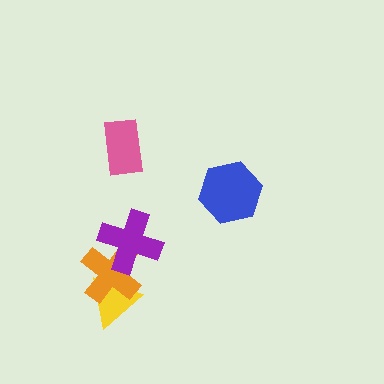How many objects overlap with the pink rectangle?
0 objects overlap with the pink rectangle.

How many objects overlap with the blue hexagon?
0 objects overlap with the blue hexagon.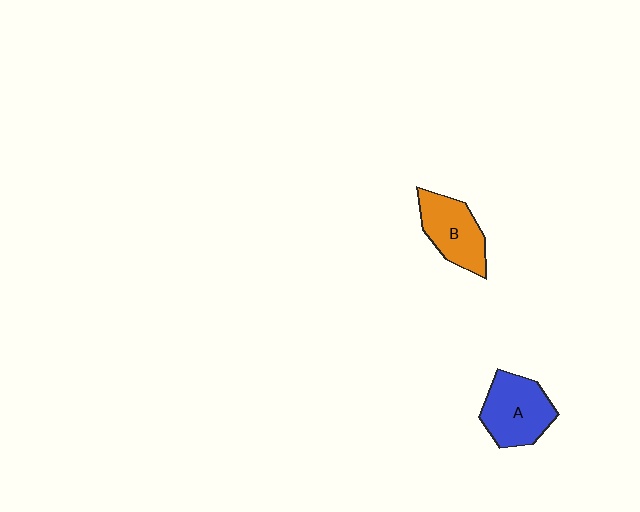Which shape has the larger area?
Shape A (blue).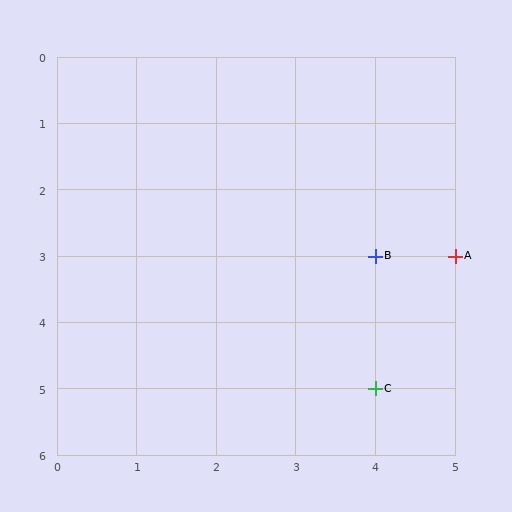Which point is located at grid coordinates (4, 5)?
Point C is at (4, 5).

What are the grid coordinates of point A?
Point A is at grid coordinates (5, 3).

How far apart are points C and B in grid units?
Points C and B are 2 rows apart.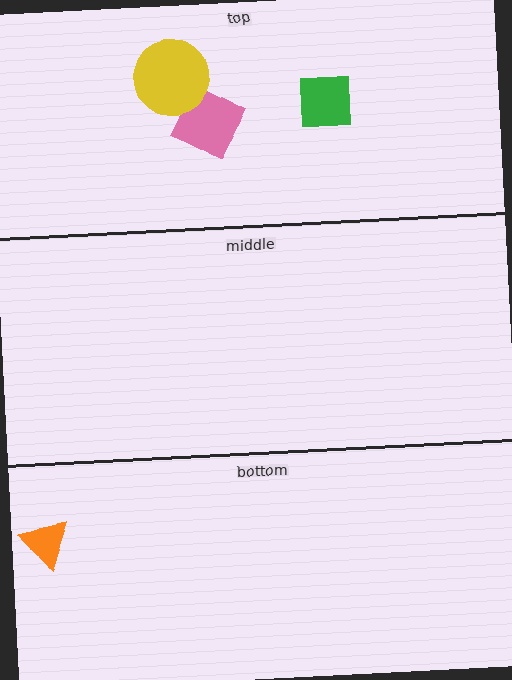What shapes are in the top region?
The pink diamond, the yellow circle, the green square.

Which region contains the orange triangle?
The bottom region.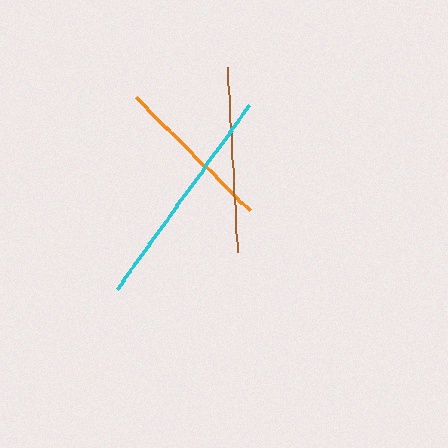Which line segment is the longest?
The cyan line is the longest at approximately 226 pixels.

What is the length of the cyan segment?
The cyan segment is approximately 226 pixels long.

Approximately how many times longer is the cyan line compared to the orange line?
The cyan line is approximately 1.4 times the length of the orange line.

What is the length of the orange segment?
The orange segment is approximately 161 pixels long.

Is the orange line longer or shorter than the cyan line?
The cyan line is longer than the orange line.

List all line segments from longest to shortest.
From longest to shortest: cyan, brown, orange.